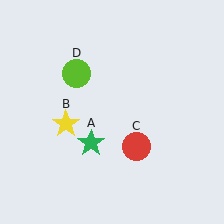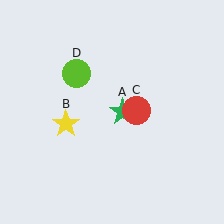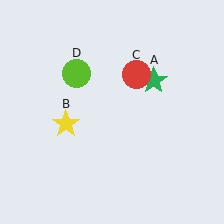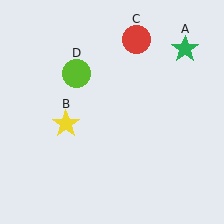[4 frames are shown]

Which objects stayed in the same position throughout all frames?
Yellow star (object B) and lime circle (object D) remained stationary.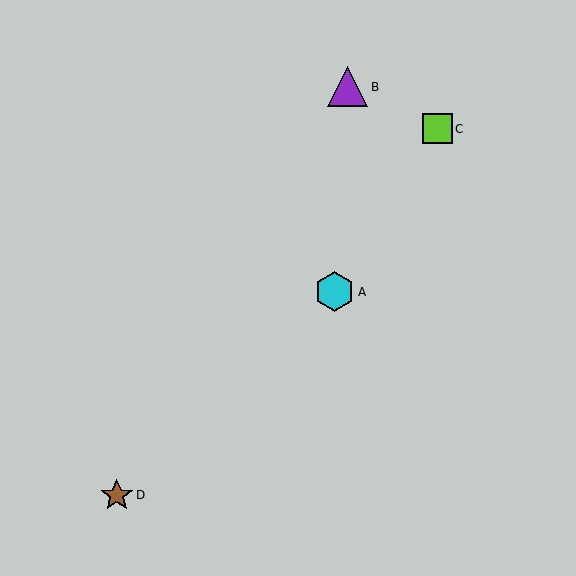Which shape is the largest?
The purple triangle (labeled B) is the largest.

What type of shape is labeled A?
Shape A is a cyan hexagon.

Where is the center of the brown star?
The center of the brown star is at (117, 495).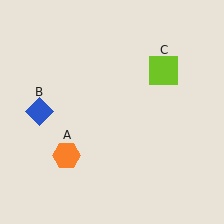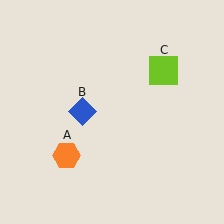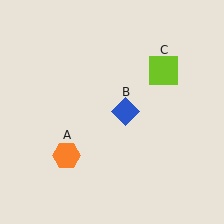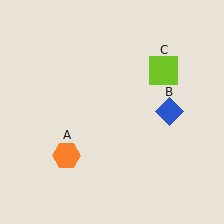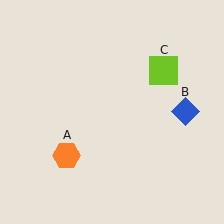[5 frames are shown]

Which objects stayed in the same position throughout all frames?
Orange hexagon (object A) and lime square (object C) remained stationary.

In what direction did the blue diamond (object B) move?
The blue diamond (object B) moved right.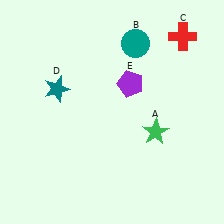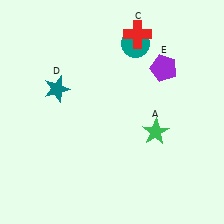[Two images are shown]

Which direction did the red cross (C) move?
The red cross (C) moved left.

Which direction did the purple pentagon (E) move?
The purple pentagon (E) moved right.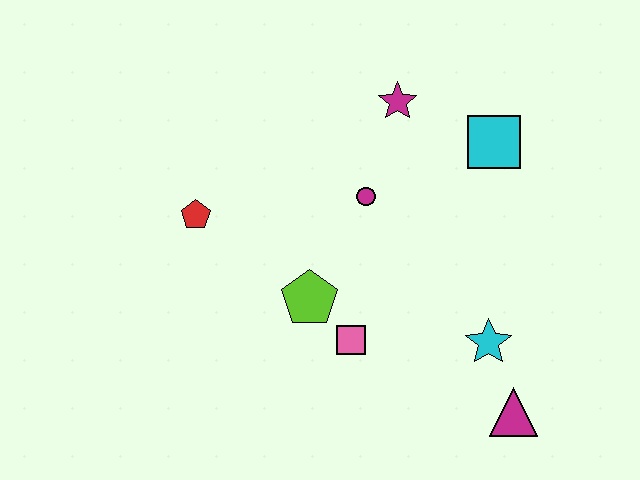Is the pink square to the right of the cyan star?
No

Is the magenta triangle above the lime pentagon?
No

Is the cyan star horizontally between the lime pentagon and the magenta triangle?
Yes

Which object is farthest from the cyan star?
The red pentagon is farthest from the cyan star.